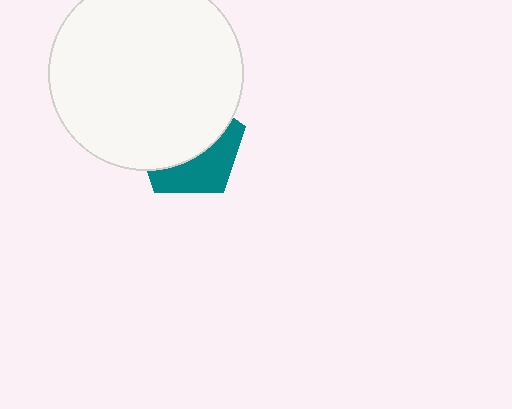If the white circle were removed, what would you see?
You would see the complete teal pentagon.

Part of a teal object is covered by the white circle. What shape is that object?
It is a pentagon.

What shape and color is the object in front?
The object in front is a white circle.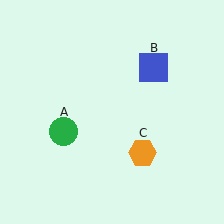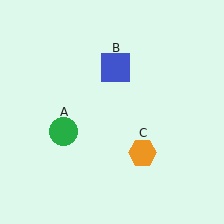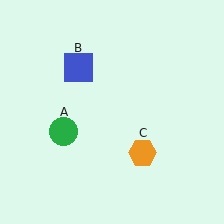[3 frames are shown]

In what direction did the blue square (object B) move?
The blue square (object B) moved left.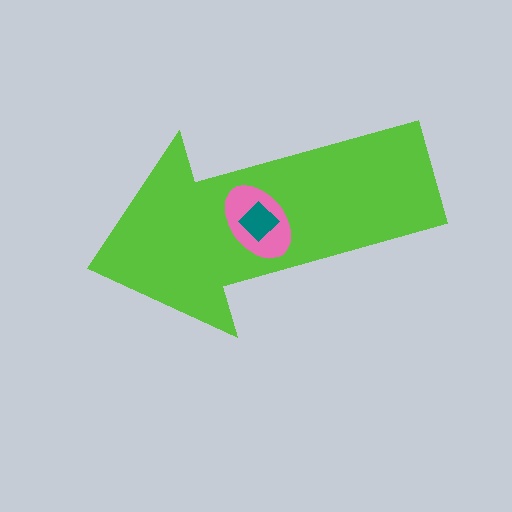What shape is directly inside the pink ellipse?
The teal diamond.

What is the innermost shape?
The teal diamond.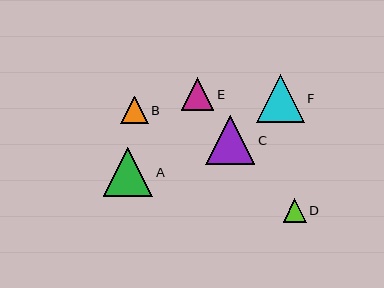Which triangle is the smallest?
Triangle D is the smallest with a size of approximately 23 pixels.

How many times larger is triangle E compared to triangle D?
Triangle E is approximately 1.4 times the size of triangle D.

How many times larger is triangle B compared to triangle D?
Triangle B is approximately 1.2 times the size of triangle D.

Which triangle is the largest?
Triangle A is the largest with a size of approximately 49 pixels.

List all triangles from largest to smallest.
From largest to smallest: A, C, F, E, B, D.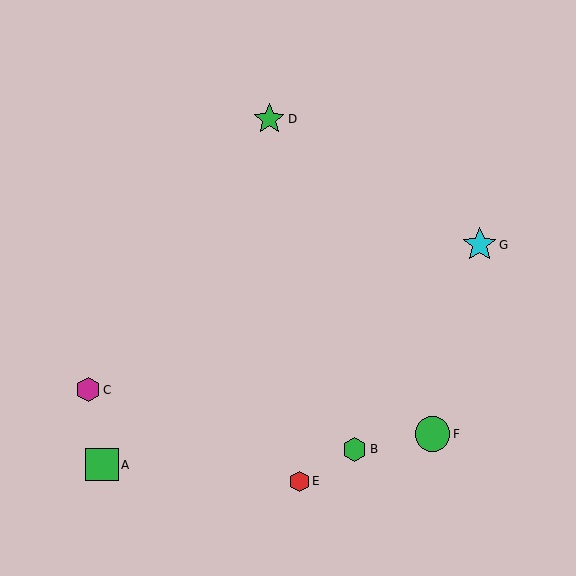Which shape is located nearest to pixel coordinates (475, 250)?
The cyan star (labeled G) at (480, 245) is nearest to that location.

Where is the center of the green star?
The center of the green star is at (269, 119).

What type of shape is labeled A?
Shape A is a green square.